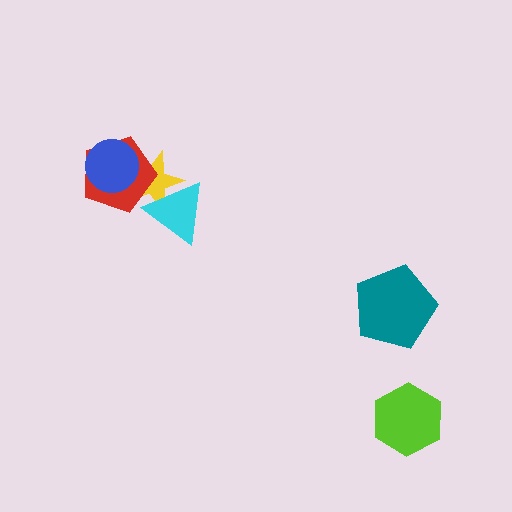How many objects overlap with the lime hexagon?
0 objects overlap with the lime hexagon.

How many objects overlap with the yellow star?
3 objects overlap with the yellow star.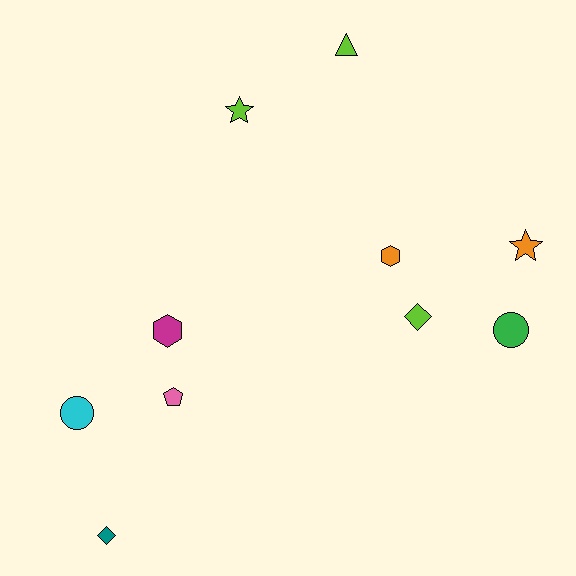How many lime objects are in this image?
There are 3 lime objects.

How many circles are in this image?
There are 2 circles.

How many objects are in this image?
There are 10 objects.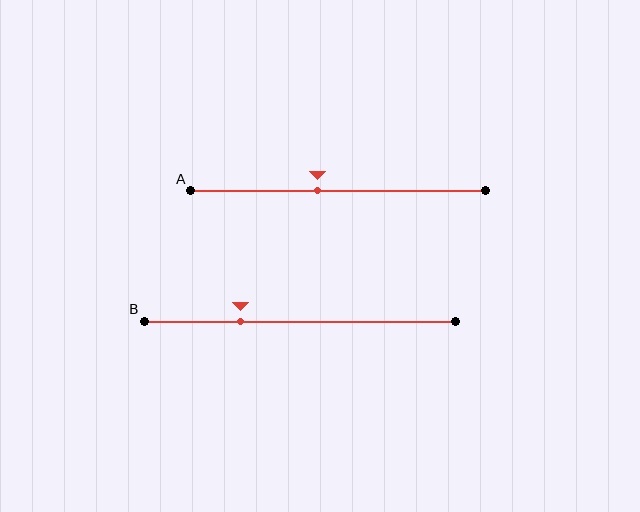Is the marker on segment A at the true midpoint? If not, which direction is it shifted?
No, the marker on segment A is shifted to the left by about 7% of the segment length.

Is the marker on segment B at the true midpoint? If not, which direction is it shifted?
No, the marker on segment B is shifted to the left by about 19% of the segment length.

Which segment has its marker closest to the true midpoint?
Segment A has its marker closest to the true midpoint.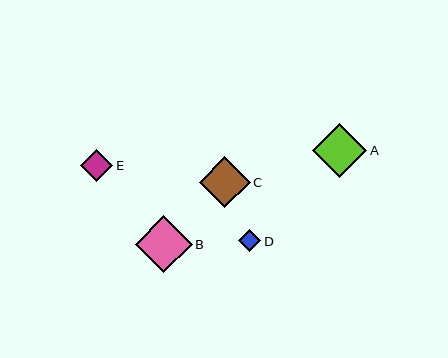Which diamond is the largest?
Diamond B is the largest with a size of approximately 57 pixels.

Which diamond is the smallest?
Diamond D is the smallest with a size of approximately 22 pixels.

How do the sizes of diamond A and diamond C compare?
Diamond A and diamond C are approximately the same size.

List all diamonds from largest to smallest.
From largest to smallest: B, A, C, E, D.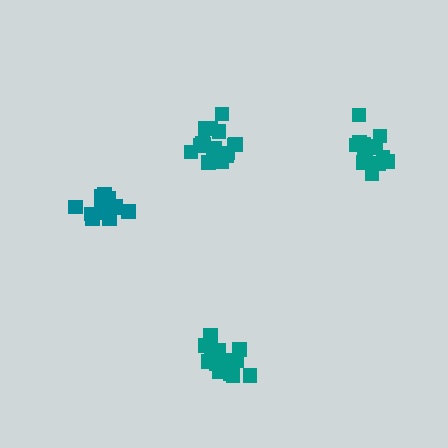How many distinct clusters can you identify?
There are 4 distinct clusters.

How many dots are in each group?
Group 1: 19 dots, Group 2: 17 dots, Group 3: 19 dots, Group 4: 18 dots (73 total).